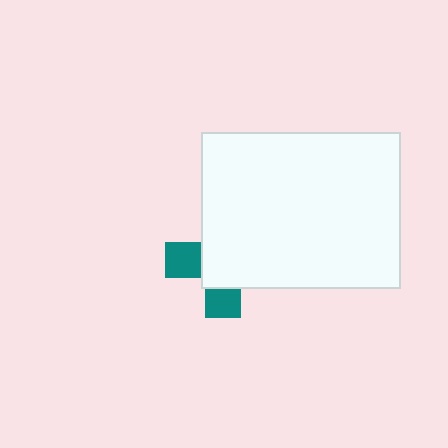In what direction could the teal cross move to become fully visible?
The teal cross could move toward the lower-left. That would shift it out from behind the white rectangle entirely.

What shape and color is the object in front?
The object in front is a white rectangle.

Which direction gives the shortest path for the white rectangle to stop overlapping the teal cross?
Moving toward the upper-right gives the shortest separation.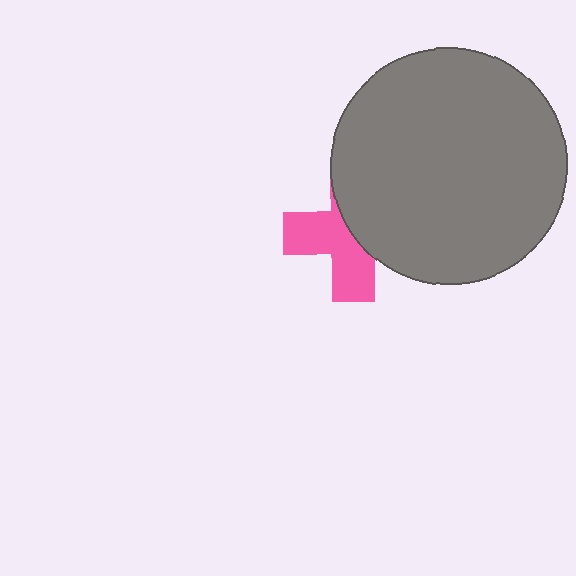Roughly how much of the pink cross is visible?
About half of it is visible (roughly 51%).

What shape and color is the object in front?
The object in front is a gray circle.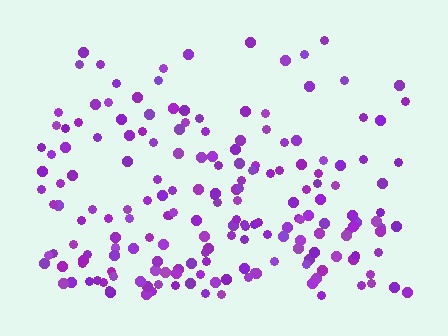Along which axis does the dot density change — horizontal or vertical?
Vertical.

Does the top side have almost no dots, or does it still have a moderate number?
Still a moderate number, just noticeably fewer than the bottom.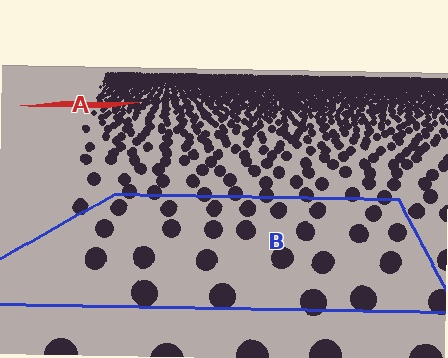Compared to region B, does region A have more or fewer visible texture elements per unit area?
Region A has more texture elements per unit area — they are packed more densely because it is farther away.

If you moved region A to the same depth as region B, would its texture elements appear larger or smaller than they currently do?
They would appear larger. At a closer depth, the same texture elements are projected at a bigger on-screen size.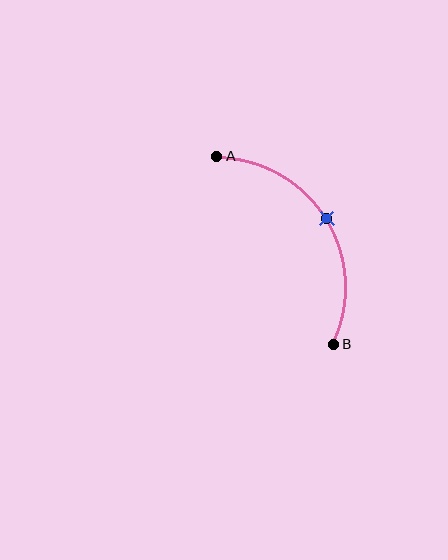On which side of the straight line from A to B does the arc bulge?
The arc bulges to the right of the straight line connecting A and B.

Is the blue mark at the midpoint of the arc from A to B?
Yes. The blue mark lies on the arc at equal arc-length from both A and B — it is the arc midpoint.